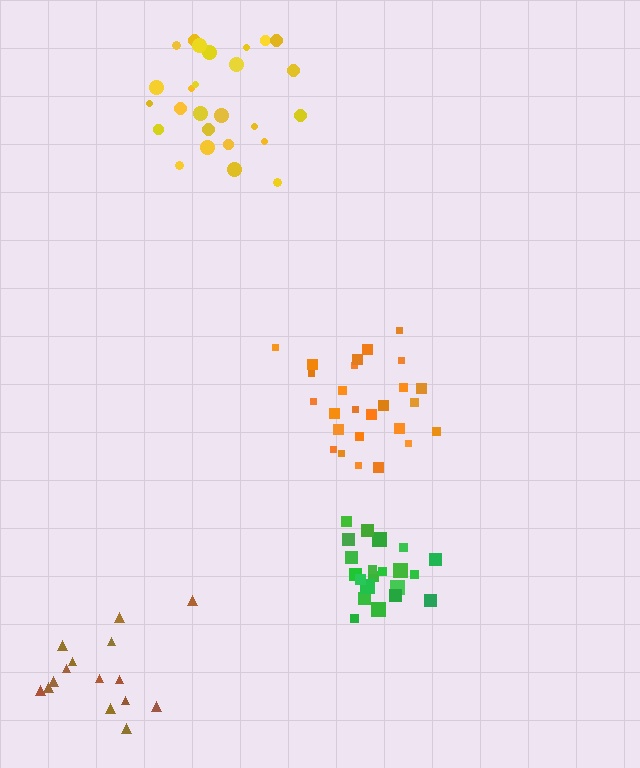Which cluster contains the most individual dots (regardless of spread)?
Yellow (26).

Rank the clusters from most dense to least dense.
green, orange, brown, yellow.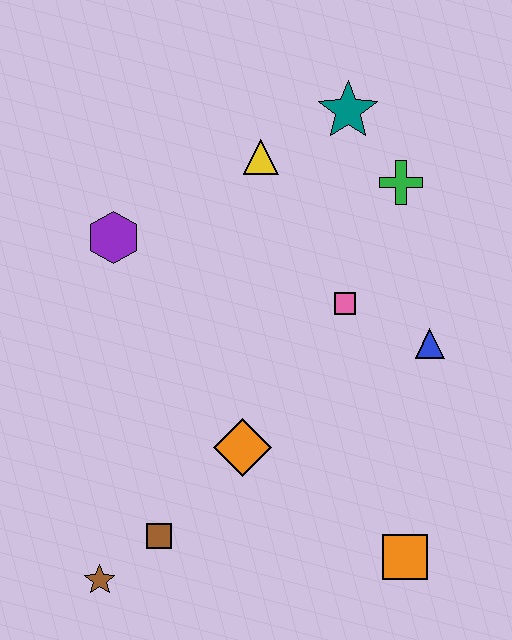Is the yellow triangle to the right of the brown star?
Yes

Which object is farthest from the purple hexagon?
The orange square is farthest from the purple hexagon.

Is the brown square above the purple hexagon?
No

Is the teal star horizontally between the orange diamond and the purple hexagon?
No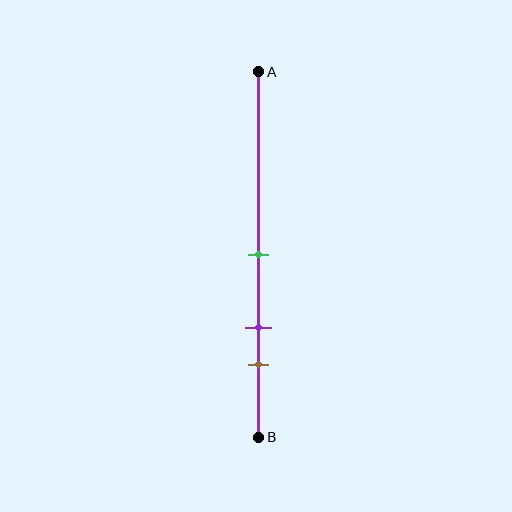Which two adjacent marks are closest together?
The purple and brown marks are the closest adjacent pair.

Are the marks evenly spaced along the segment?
Yes, the marks are approximately evenly spaced.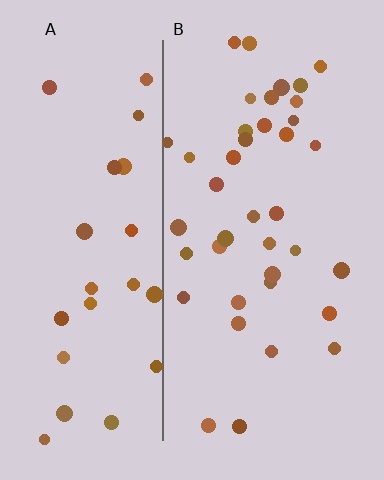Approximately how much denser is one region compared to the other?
Approximately 1.5× — region B over region A.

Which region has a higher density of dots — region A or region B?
B (the right).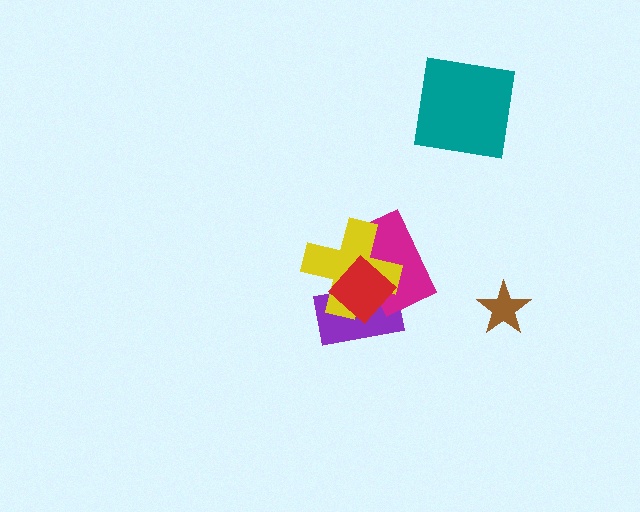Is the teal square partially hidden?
No, no other shape covers it.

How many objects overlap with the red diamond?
3 objects overlap with the red diamond.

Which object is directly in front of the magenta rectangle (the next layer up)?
The yellow cross is directly in front of the magenta rectangle.